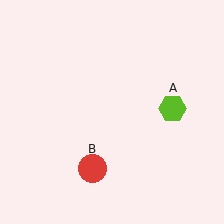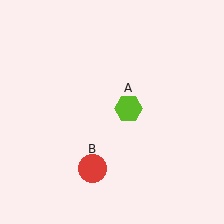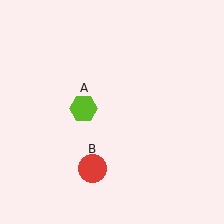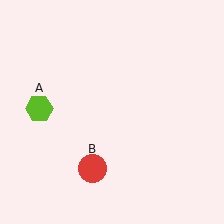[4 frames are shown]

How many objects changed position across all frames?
1 object changed position: lime hexagon (object A).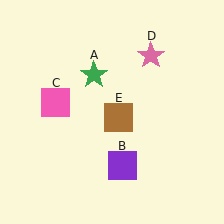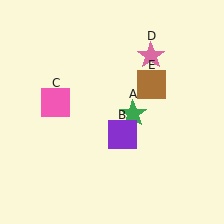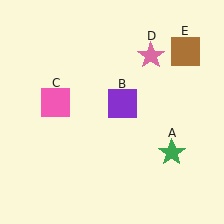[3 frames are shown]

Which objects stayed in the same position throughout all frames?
Pink square (object C) and pink star (object D) remained stationary.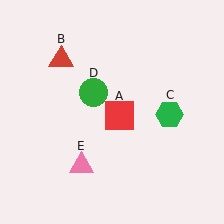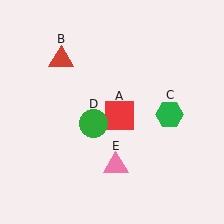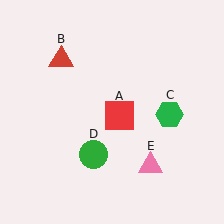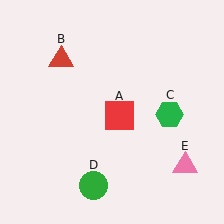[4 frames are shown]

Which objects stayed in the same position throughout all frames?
Red square (object A) and red triangle (object B) and green hexagon (object C) remained stationary.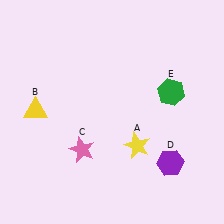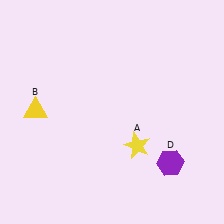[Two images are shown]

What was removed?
The pink star (C), the green hexagon (E) were removed in Image 2.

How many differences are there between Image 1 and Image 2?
There are 2 differences between the two images.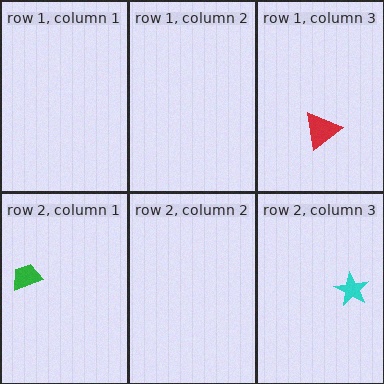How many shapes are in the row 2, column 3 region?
1.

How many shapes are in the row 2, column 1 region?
1.